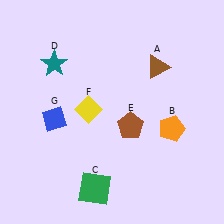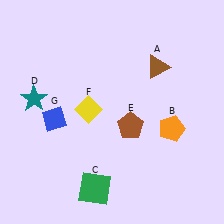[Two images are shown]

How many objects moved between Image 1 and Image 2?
1 object moved between the two images.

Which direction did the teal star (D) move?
The teal star (D) moved down.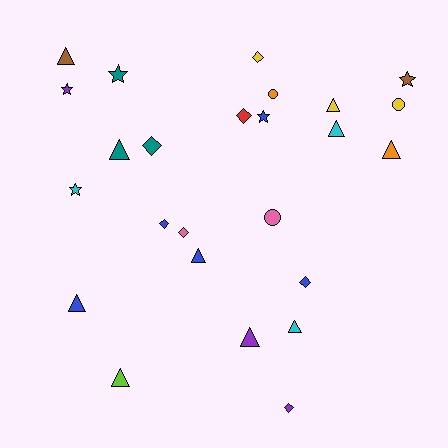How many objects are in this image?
There are 25 objects.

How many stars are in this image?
There are 5 stars.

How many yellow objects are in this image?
There are 3 yellow objects.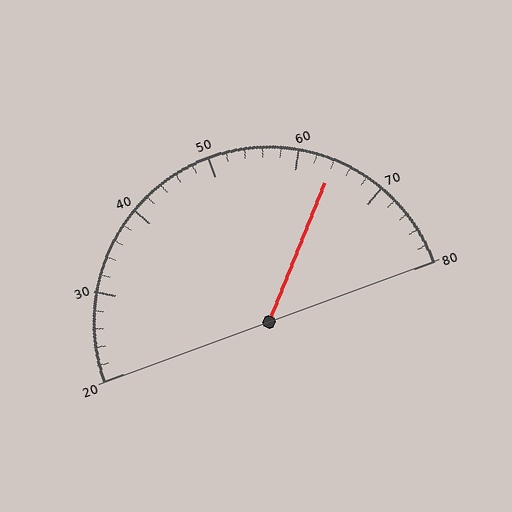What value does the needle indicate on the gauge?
The needle indicates approximately 64.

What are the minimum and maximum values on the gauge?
The gauge ranges from 20 to 80.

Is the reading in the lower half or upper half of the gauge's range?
The reading is in the upper half of the range (20 to 80).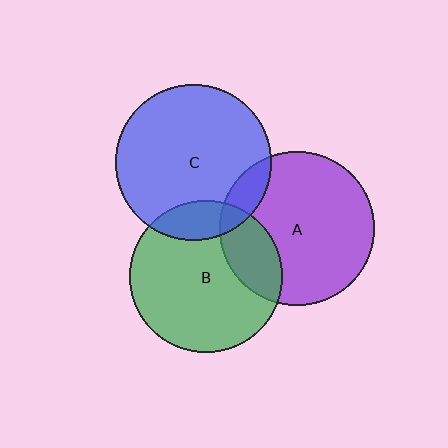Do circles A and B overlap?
Yes.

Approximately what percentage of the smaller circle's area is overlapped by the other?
Approximately 20%.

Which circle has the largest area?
Circle C (blue).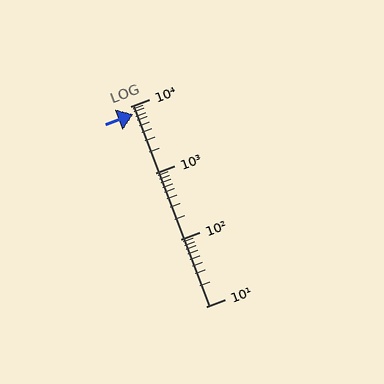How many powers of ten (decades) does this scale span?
The scale spans 3 decades, from 10 to 10000.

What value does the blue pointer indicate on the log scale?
The pointer indicates approximately 7600.